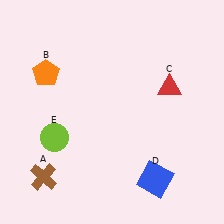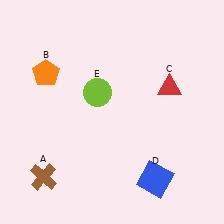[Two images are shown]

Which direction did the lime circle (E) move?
The lime circle (E) moved up.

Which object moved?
The lime circle (E) moved up.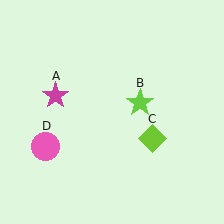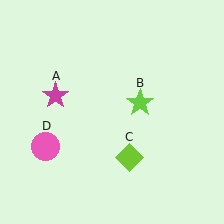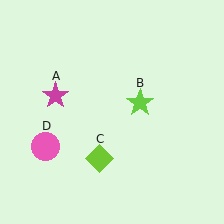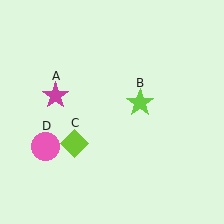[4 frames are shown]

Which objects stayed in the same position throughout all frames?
Magenta star (object A) and lime star (object B) and pink circle (object D) remained stationary.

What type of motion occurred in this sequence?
The lime diamond (object C) rotated clockwise around the center of the scene.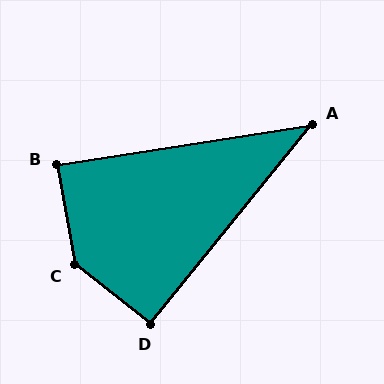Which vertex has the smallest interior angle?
A, at approximately 42 degrees.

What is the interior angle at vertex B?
Approximately 89 degrees (approximately right).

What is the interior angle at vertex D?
Approximately 91 degrees (approximately right).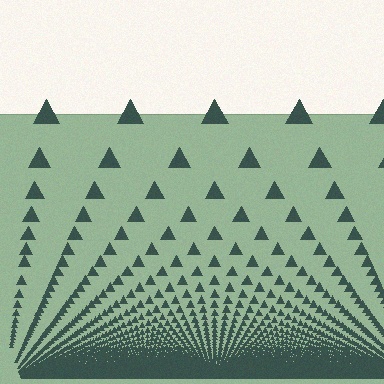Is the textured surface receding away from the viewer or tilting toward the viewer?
The surface appears to tilt toward the viewer. Texture elements get larger and sparser toward the top.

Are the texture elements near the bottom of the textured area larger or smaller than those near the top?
Smaller. The gradient is inverted — elements near the bottom are smaller and denser.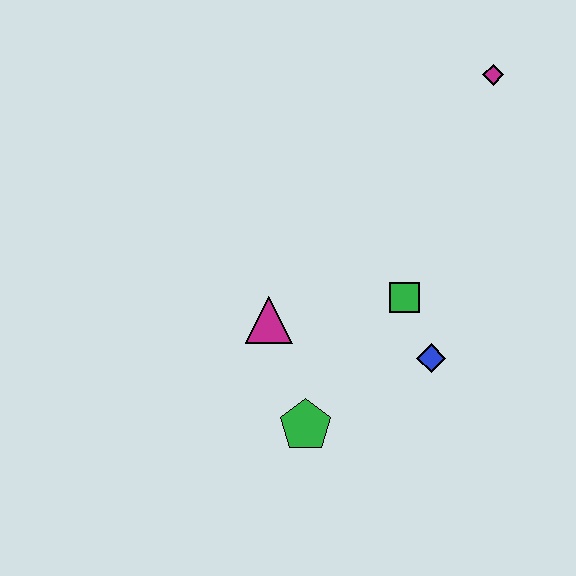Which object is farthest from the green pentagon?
The magenta diamond is farthest from the green pentagon.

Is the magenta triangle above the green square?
No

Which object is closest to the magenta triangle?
The green pentagon is closest to the magenta triangle.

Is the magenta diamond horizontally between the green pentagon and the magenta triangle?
No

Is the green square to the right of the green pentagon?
Yes